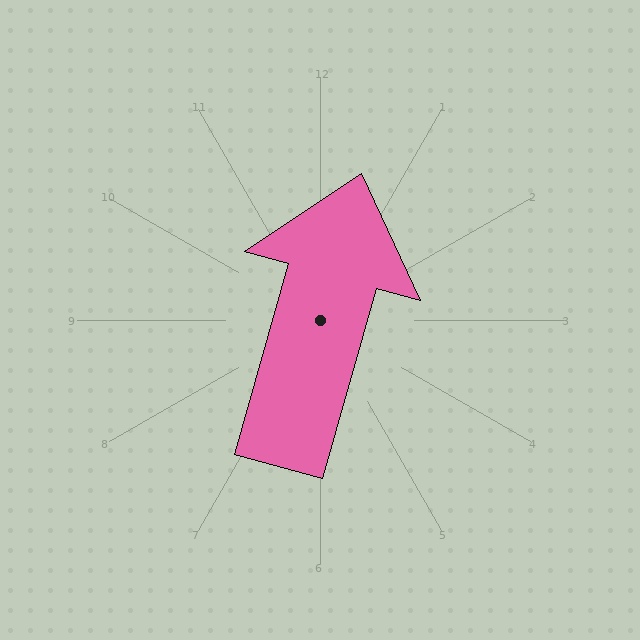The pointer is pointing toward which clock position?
Roughly 1 o'clock.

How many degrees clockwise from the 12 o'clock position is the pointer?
Approximately 16 degrees.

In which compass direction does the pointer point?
North.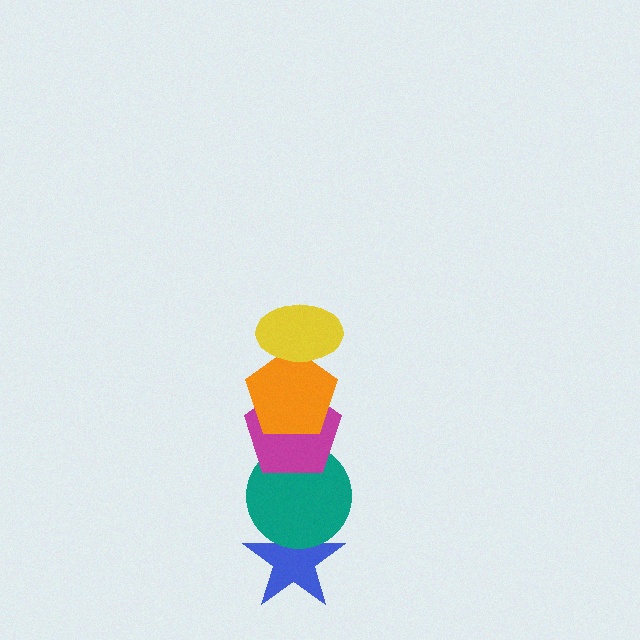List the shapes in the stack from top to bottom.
From top to bottom: the yellow ellipse, the orange pentagon, the magenta pentagon, the teal circle, the blue star.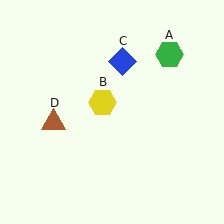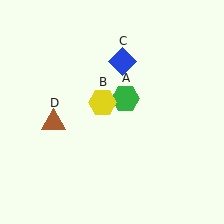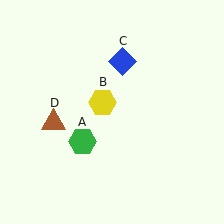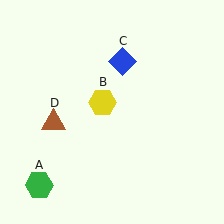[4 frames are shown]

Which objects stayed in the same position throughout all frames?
Yellow hexagon (object B) and blue diamond (object C) and brown triangle (object D) remained stationary.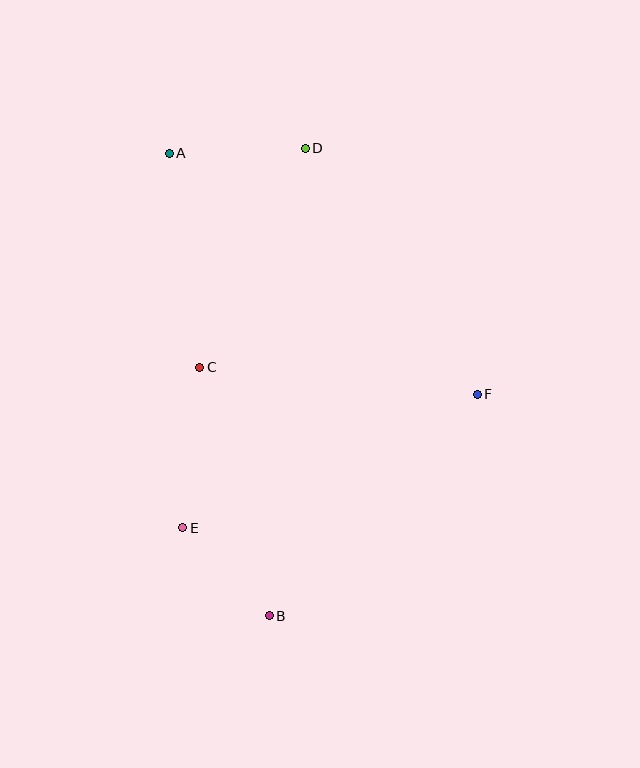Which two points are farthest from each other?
Points A and B are farthest from each other.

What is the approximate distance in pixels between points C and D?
The distance between C and D is approximately 243 pixels.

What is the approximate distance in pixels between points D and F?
The distance between D and F is approximately 300 pixels.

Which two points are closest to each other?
Points B and E are closest to each other.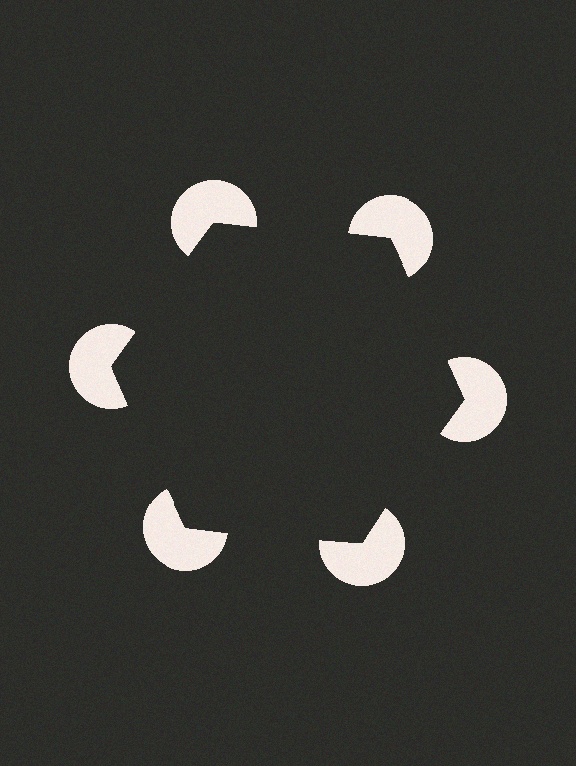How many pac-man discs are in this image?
There are 6 — one at each vertex of the illusory hexagon.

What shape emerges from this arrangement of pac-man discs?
An illusory hexagon — its edges are inferred from the aligned wedge cuts in the pac-man discs, not physically drawn.